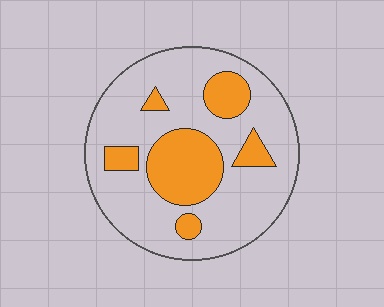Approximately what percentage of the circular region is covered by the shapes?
Approximately 25%.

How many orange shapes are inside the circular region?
6.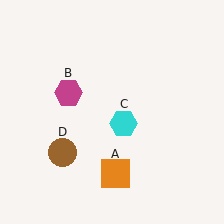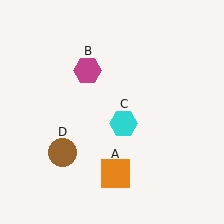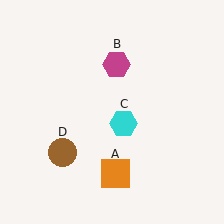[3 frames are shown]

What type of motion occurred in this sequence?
The magenta hexagon (object B) rotated clockwise around the center of the scene.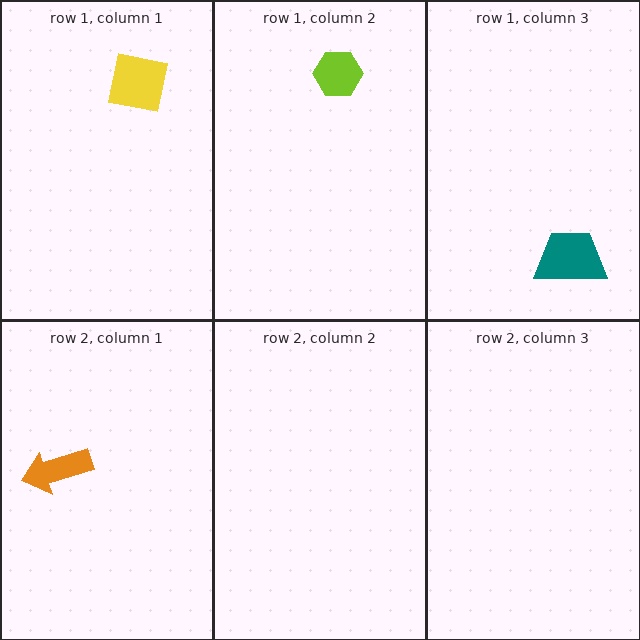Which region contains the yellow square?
The row 1, column 1 region.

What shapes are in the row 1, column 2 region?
The lime hexagon.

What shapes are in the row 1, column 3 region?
The teal trapezoid.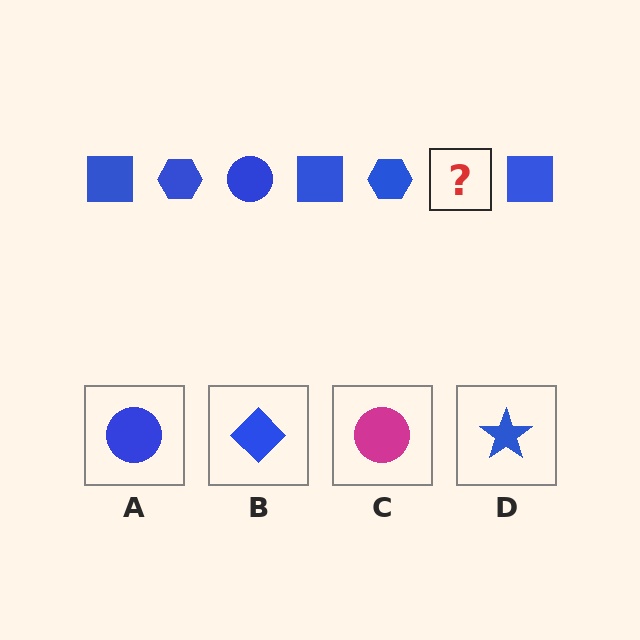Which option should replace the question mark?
Option A.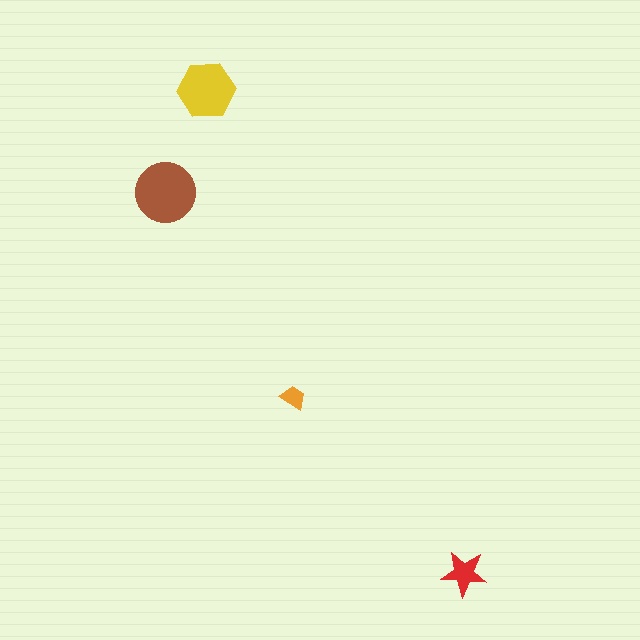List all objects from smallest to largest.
The orange trapezoid, the red star, the yellow hexagon, the brown circle.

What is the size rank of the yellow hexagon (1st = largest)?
2nd.